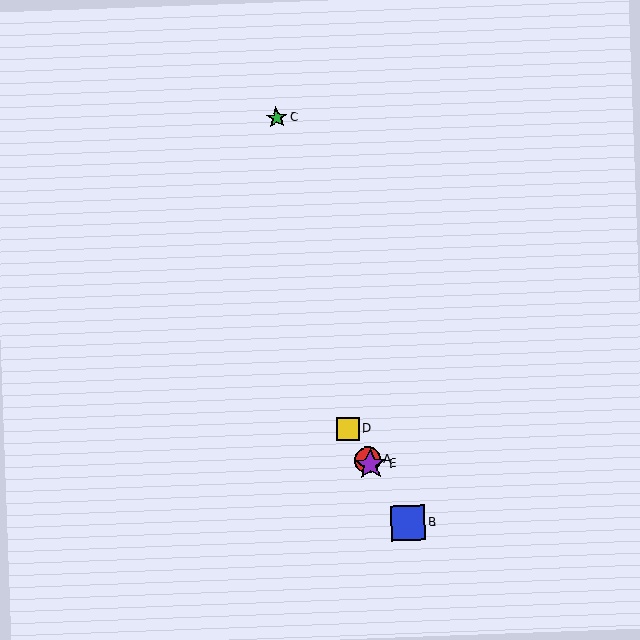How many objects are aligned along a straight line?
4 objects (A, B, D, E) are aligned along a straight line.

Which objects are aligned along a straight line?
Objects A, B, D, E are aligned along a straight line.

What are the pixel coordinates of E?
Object E is at (370, 464).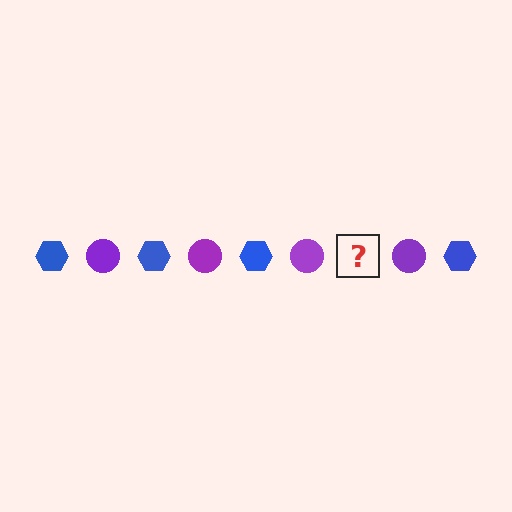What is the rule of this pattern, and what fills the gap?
The rule is that the pattern alternates between blue hexagon and purple circle. The gap should be filled with a blue hexagon.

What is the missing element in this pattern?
The missing element is a blue hexagon.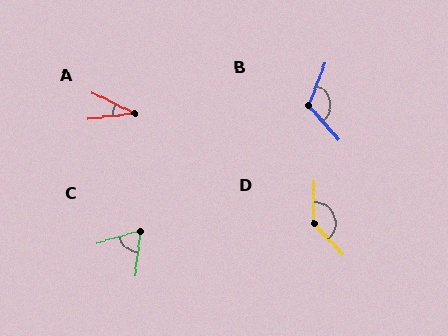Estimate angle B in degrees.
Approximately 116 degrees.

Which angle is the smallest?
A, at approximately 32 degrees.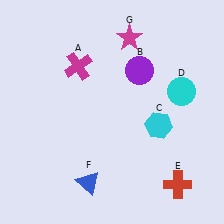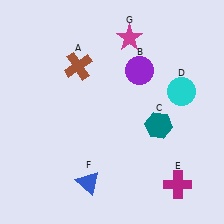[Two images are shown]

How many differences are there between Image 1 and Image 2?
There are 3 differences between the two images.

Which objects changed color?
A changed from magenta to brown. C changed from cyan to teal. E changed from red to magenta.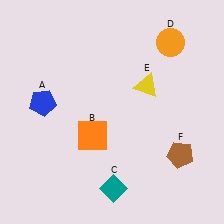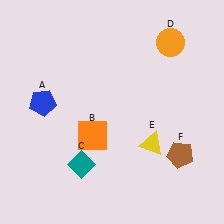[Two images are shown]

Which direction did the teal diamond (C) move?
The teal diamond (C) moved left.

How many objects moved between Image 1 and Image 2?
2 objects moved between the two images.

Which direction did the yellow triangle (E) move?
The yellow triangle (E) moved down.